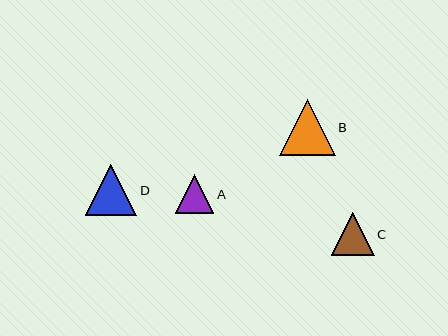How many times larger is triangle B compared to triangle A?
Triangle B is approximately 1.4 times the size of triangle A.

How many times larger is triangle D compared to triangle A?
Triangle D is approximately 1.3 times the size of triangle A.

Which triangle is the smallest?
Triangle A is the smallest with a size of approximately 39 pixels.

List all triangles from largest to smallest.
From largest to smallest: B, D, C, A.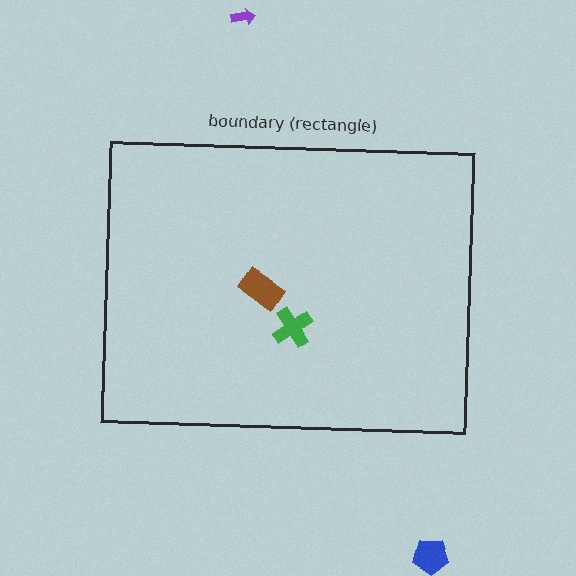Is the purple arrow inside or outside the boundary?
Outside.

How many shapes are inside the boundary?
2 inside, 2 outside.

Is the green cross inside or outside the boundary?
Inside.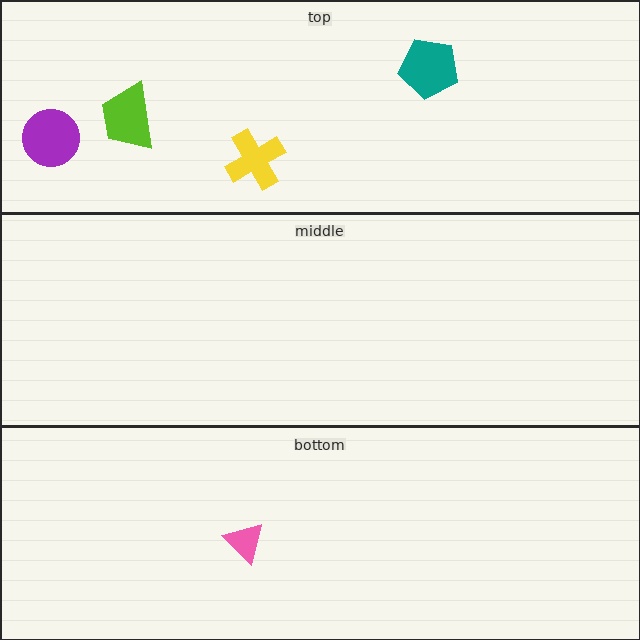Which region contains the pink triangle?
The bottom region.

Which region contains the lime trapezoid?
The top region.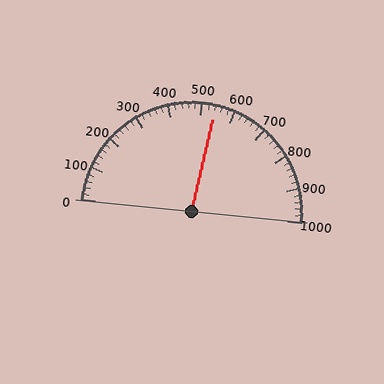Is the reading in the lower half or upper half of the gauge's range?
The reading is in the upper half of the range (0 to 1000).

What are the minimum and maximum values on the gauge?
The gauge ranges from 0 to 1000.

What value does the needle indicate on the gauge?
The needle indicates approximately 540.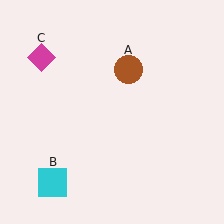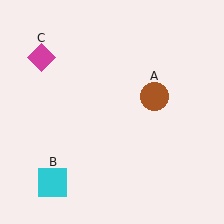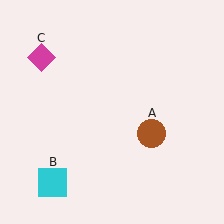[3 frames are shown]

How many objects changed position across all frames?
1 object changed position: brown circle (object A).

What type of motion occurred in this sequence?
The brown circle (object A) rotated clockwise around the center of the scene.